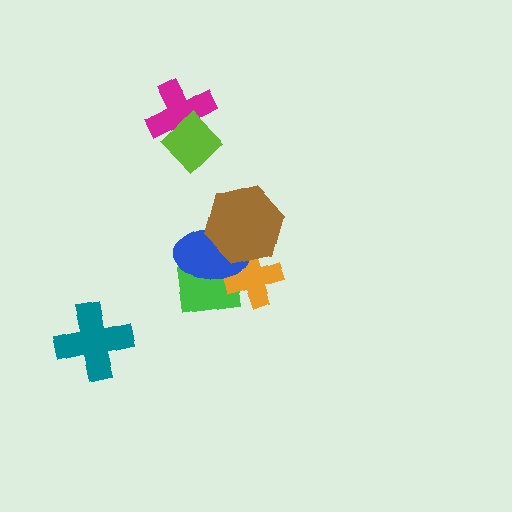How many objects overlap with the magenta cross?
1 object overlaps with the magenta cross.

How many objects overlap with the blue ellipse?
3 objects overlap with the blue ellipse.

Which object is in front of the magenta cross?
The lime diamond is in front of the magenta cross.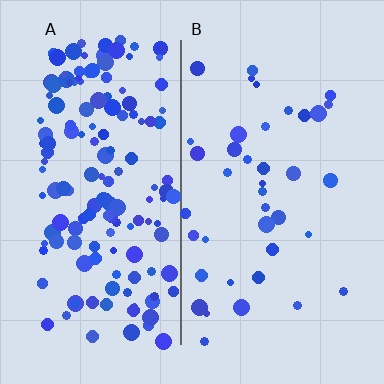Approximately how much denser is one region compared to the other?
Approximately 3.8× — region A over region B.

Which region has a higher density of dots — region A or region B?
A (the left).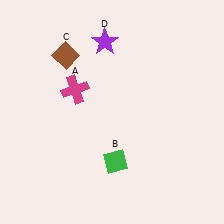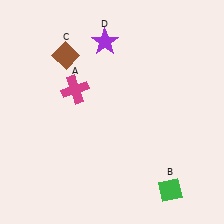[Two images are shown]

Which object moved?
The green diamond (B) moved right.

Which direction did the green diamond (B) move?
The green diamond (B) moved right.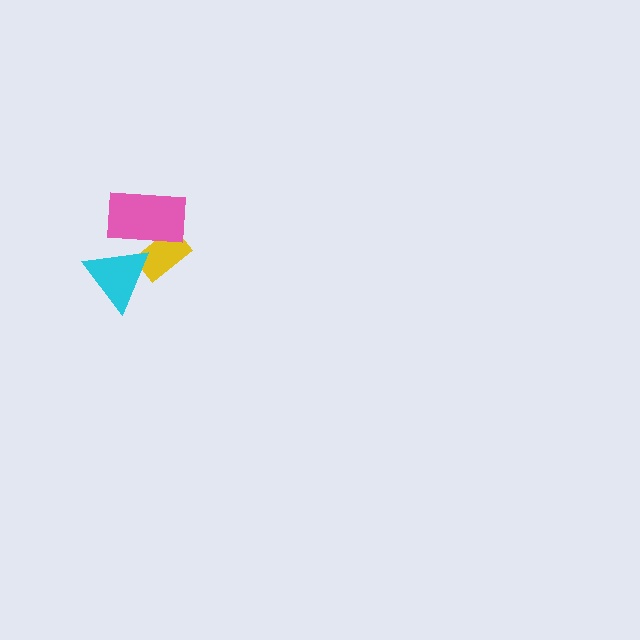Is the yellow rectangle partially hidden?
Yes, it is partially covered by another shape.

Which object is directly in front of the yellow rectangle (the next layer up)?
The cyan triangle is directly in front of the yellow rectangle.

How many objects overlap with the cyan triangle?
2 objects overlap with the cyan triangle.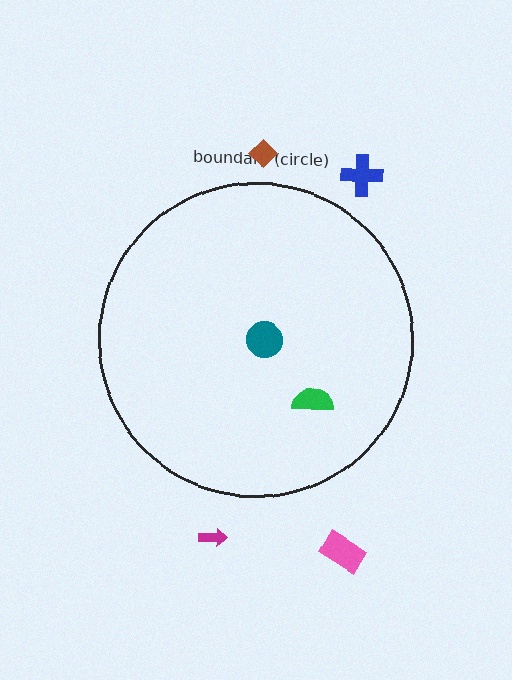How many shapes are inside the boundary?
2 inside, 4 outside.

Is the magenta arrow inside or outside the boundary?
Outside.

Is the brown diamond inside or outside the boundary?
Outside.